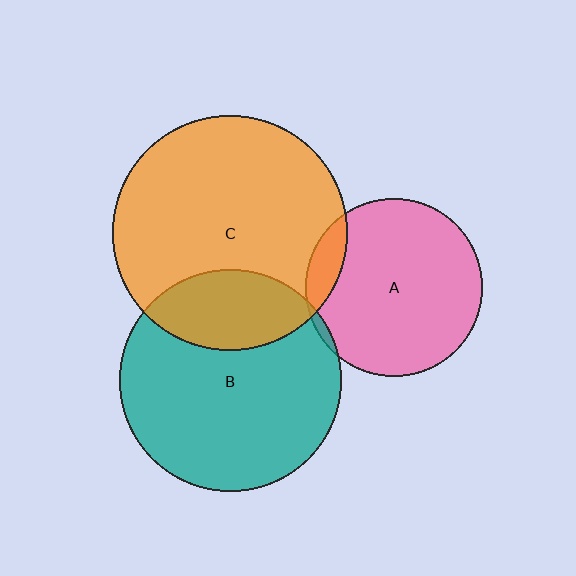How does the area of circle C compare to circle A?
Approximately 1.8 times.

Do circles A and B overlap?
Yes.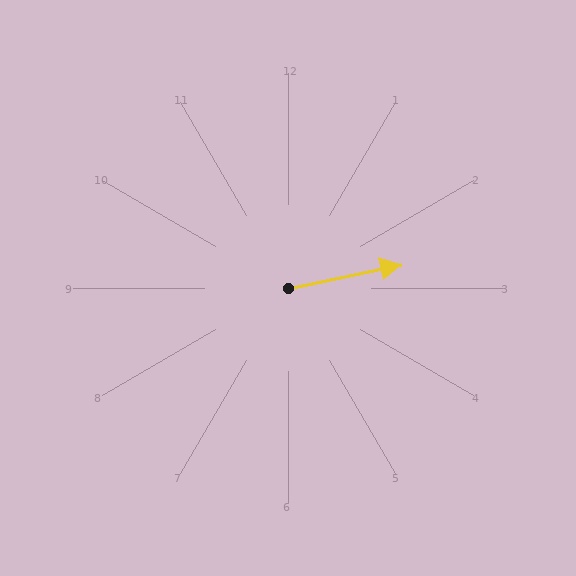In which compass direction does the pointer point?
East.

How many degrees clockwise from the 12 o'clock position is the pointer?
Approximately 78 degrees.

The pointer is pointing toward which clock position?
Roughly 3 o'clock.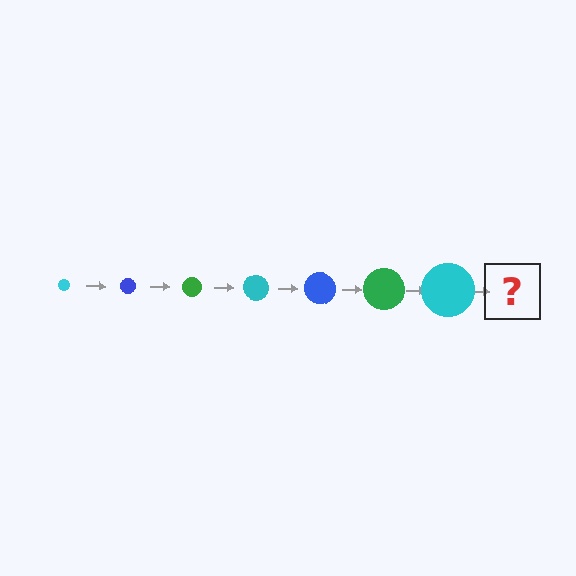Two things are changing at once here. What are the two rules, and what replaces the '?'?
The two rules are that the circle grows larger each step and the color cycles through cyan, blue, and green. The '?' should be a blue circle, larger than the previous one.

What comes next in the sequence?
The next element should be a blue circle, larger than the previous one.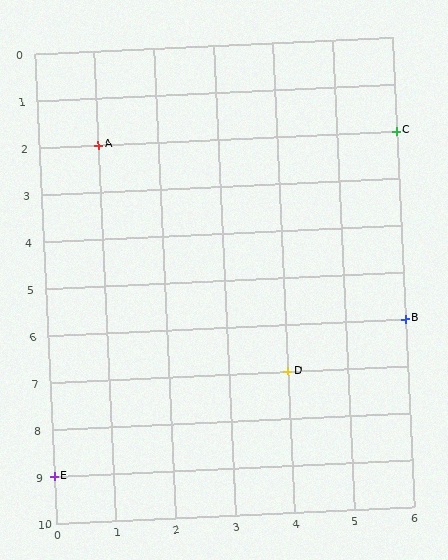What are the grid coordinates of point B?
Point B is at grid coordinates (6, 6).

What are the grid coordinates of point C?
Point C is at grid coordinates (6, 2).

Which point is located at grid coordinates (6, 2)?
Point C is at (6, 2).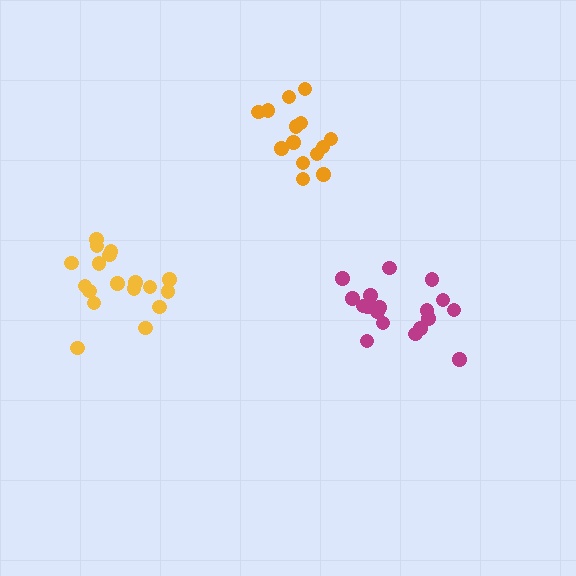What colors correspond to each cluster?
The clusters are colored: orange, magenta, yellow.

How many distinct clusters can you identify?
There are 3 distinct clusters.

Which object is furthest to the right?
The magenta cluster is rightmost.